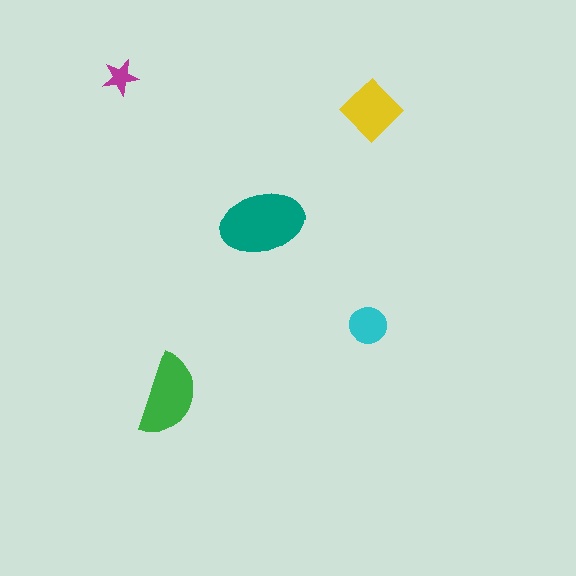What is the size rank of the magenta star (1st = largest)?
5th.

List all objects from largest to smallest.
The teal ellipse, the green semicircle, the yellow diamond, the cyan circle, the magenta star.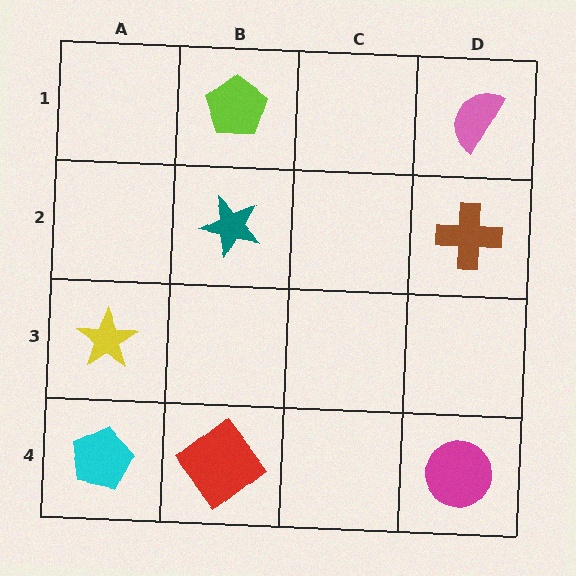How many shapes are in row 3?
1 shape.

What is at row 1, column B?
A lime pentagon.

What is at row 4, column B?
A red diamond.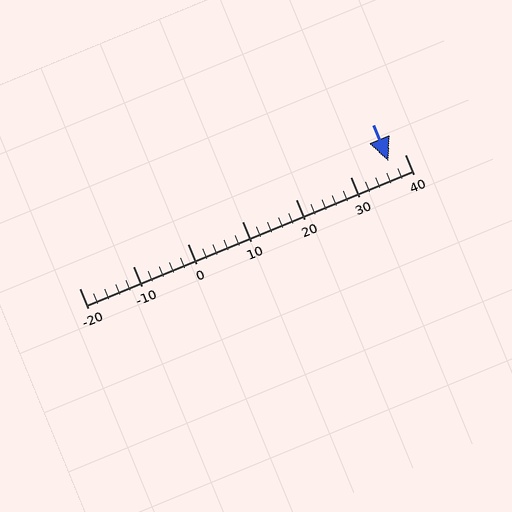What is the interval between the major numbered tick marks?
The major tick marks are spaced 10 units apart.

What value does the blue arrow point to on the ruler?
The blue arrow points to approximately 37.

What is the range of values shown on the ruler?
The ruler shows values from -20 to 40.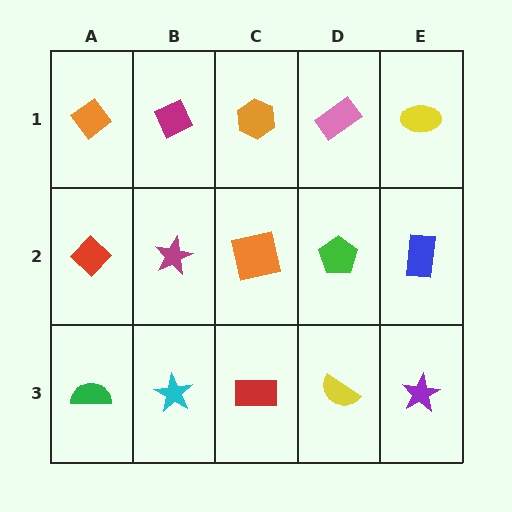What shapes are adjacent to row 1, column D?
A green pentagon (row 2, column D), an orange hexagon (row 1, column C), a yellow ellipse (row 1, column E).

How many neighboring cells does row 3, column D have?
3.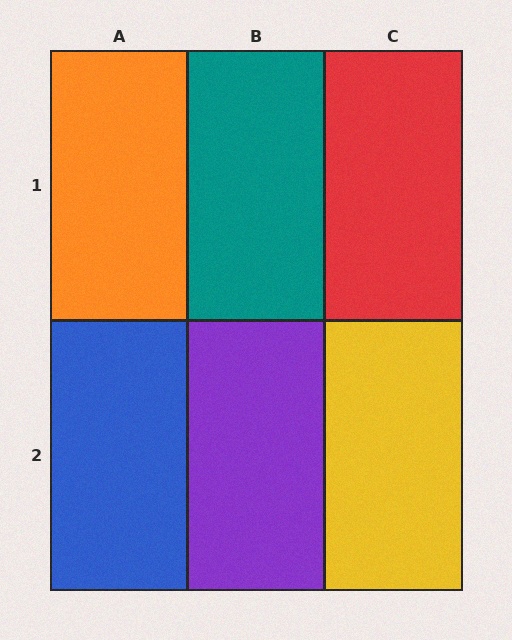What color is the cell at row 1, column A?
Orange.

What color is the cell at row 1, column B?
Teal.